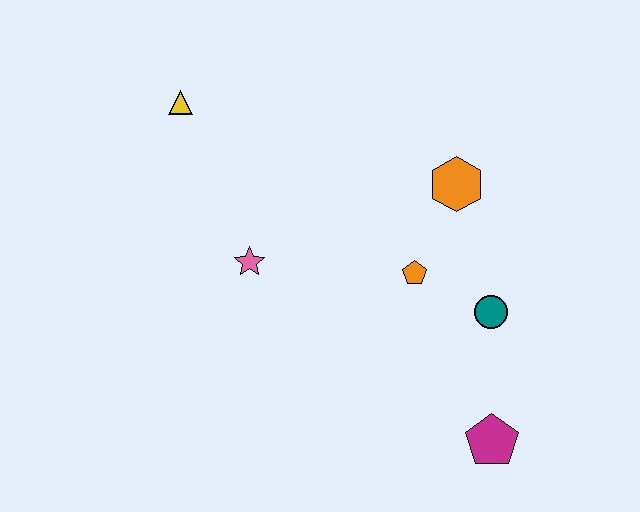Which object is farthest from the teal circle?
The yellow triangle is farthest from the teal circle.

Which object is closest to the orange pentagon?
The teal circle is closest to the orange pentagon.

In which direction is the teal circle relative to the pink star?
The teal circle is to the right of the pink star.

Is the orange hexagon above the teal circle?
Yes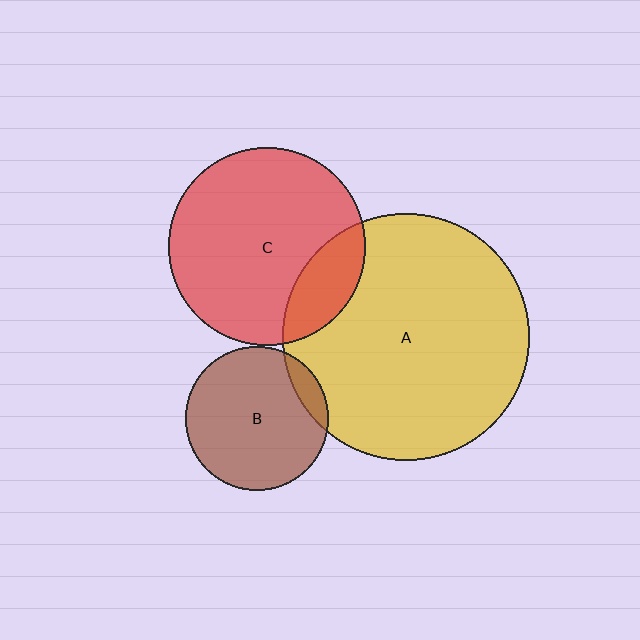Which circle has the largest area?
Circle A (yellow).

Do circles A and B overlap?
Yes.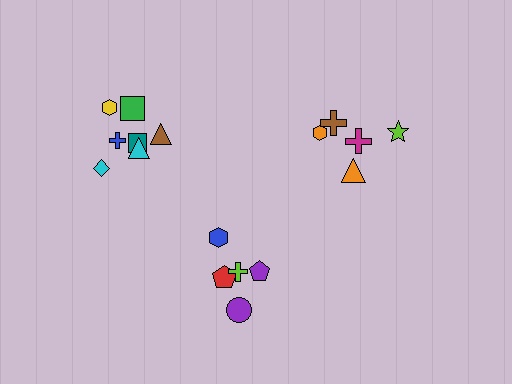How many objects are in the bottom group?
There are 5 objects.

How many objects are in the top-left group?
There are 7 objects.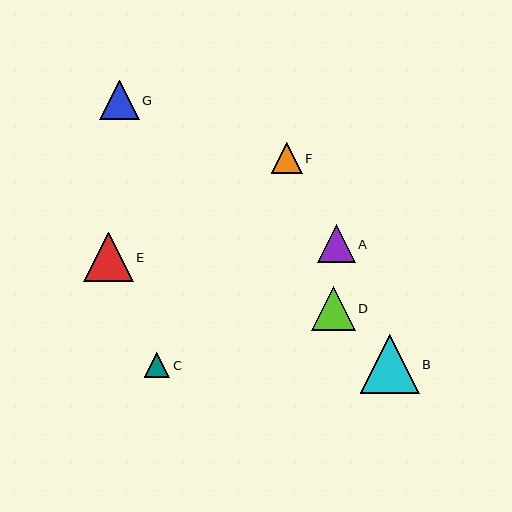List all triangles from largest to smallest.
From largest to smallest: B, E, D, G, A, F, C.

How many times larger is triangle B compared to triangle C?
Triangle B is approximately 2.3 times the size of triangle C.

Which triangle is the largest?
Triangle B is the largest with a size of approximately 59 pixels.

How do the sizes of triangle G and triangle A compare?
Triangle G and triangle A are approximately the same size.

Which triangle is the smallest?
Triangle C is the smallest with a size of approximately 25 pixels.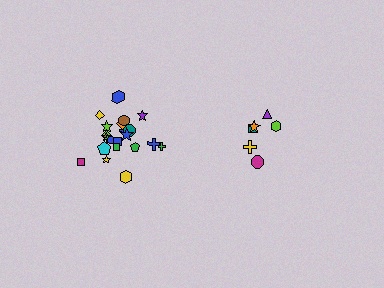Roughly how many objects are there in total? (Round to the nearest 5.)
Roughly 30 objects in total.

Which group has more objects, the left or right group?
The left group.